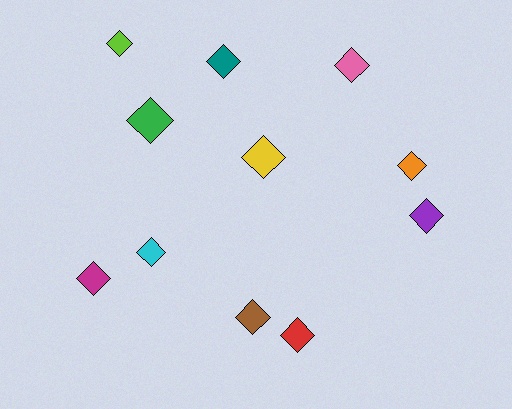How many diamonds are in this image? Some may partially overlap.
There are 11 diamonds.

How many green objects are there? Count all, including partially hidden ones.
There is 1 green object.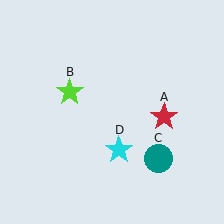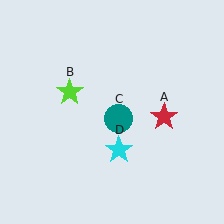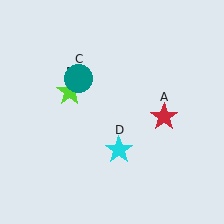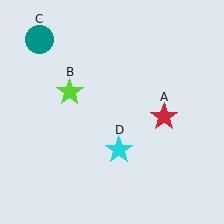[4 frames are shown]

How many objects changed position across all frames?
1 object changed position: teal circle (object C).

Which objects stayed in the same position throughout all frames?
Red star (object A) and lime star (object B) and cyan star (object D) remained stationary.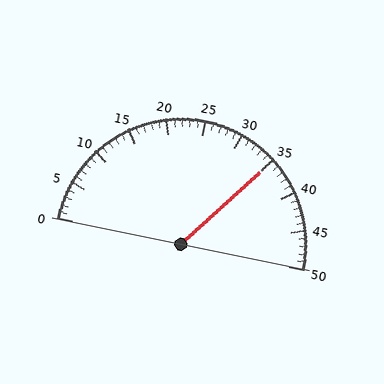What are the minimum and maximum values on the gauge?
The gauge ranges from 0 to 50.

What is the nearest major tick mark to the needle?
The nearest major tick mark is 35.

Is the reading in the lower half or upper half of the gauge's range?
The reading is in the upper half of the range (0 to 50).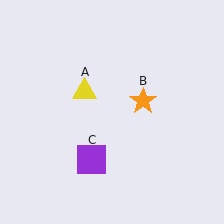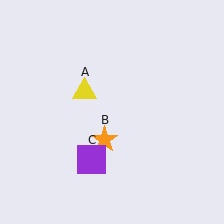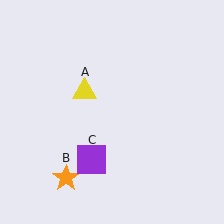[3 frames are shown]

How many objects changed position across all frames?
1 object changed position: orange star (object B).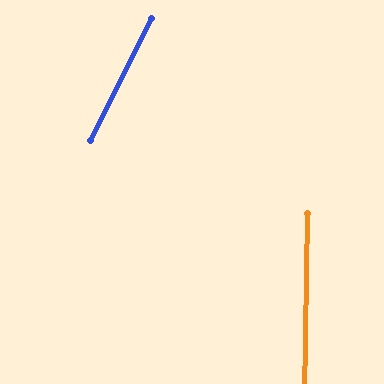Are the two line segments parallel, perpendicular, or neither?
Neither parallel nor perpendicular — they differ by about 26°.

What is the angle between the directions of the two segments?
Approximately 26 degrees.